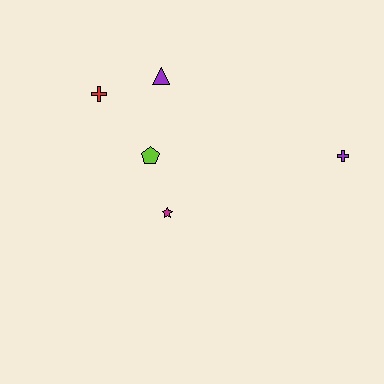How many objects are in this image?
There are 5 objects.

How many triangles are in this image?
There is 1 triangle.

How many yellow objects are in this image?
There are no yellow objects.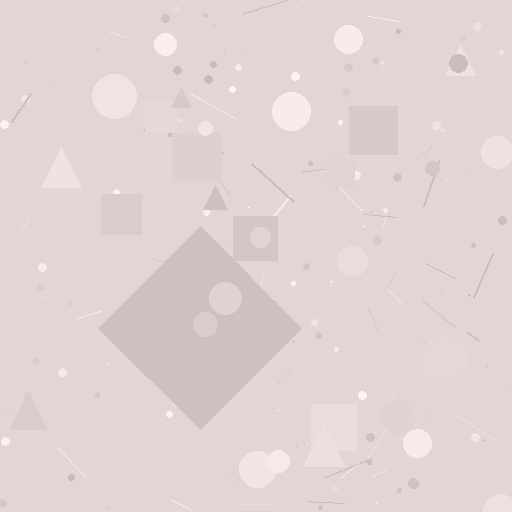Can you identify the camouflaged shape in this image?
The camouflaged shape is a diamond.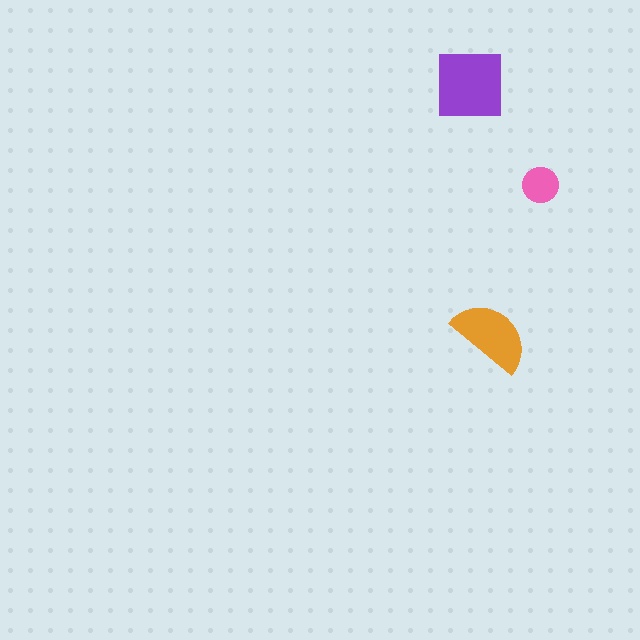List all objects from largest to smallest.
The purple square, the orange semicircle, the pink circle.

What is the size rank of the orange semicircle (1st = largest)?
2nd.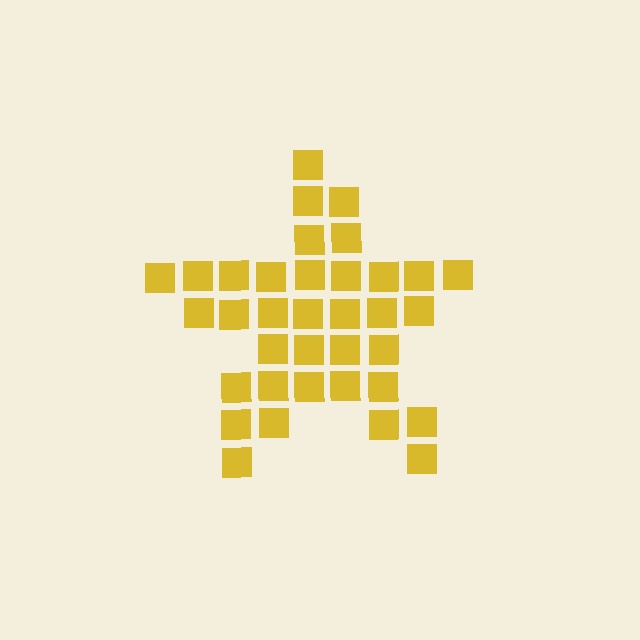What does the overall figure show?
The overall figure shows a star.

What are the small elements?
The small elements are squares.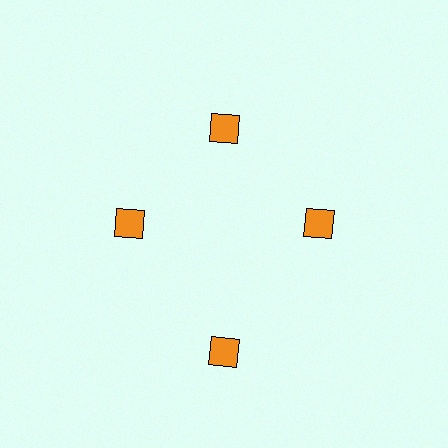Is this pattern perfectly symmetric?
No. The 4 orange diamonds are arranged in a ring, but one element near the 6 o'clock position is pushed outward from the center, breaking the 4-fold rotational symmetry.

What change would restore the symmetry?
The symmetry would be restored by moving it inward, back onto the ring so that all 4 diamonds sit at equal angles and equal distance from the center.